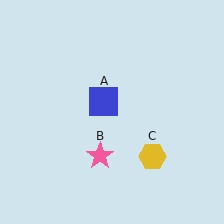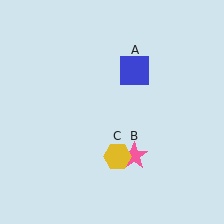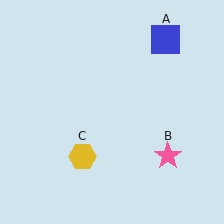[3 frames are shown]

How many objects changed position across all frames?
3 objects changed position: blue square (object A), pink star (object B), yellow hexagon (object C).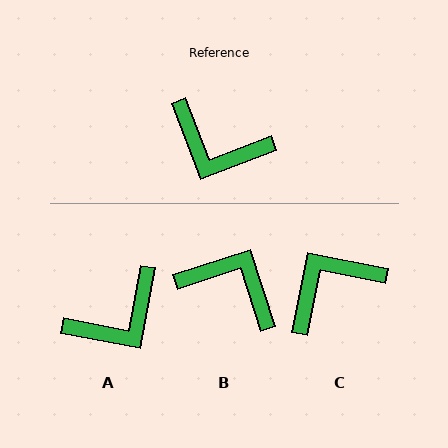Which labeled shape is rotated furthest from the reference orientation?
B, about 177 degrees away.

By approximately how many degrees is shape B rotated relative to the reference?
Approximately 177 degrees counter-clockwise.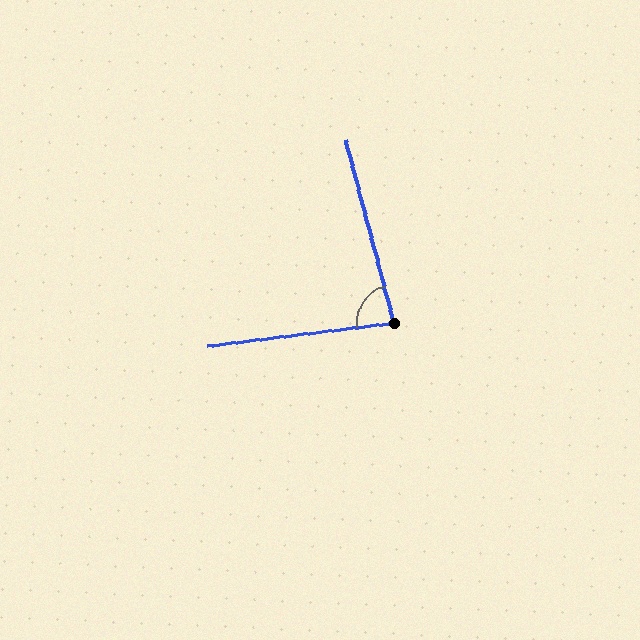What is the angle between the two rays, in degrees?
Approximately 82 degrees.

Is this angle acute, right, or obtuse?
It is acute.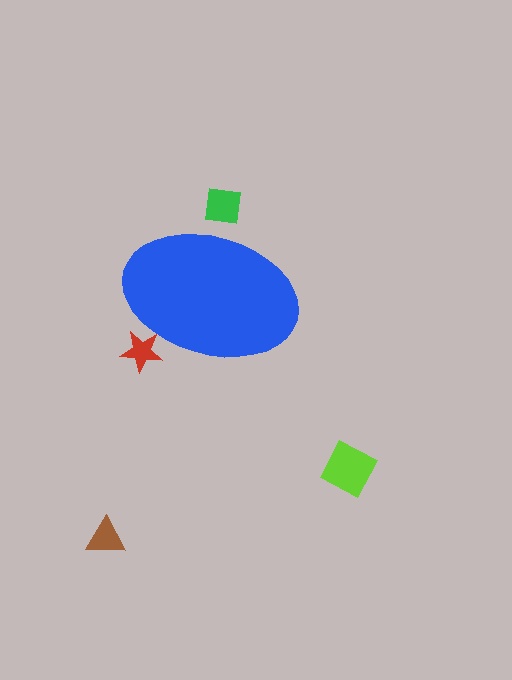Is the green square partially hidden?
Yes, the green square is partially hidden behind the blue ellipse.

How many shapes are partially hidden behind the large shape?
2 shapes are partially hidden.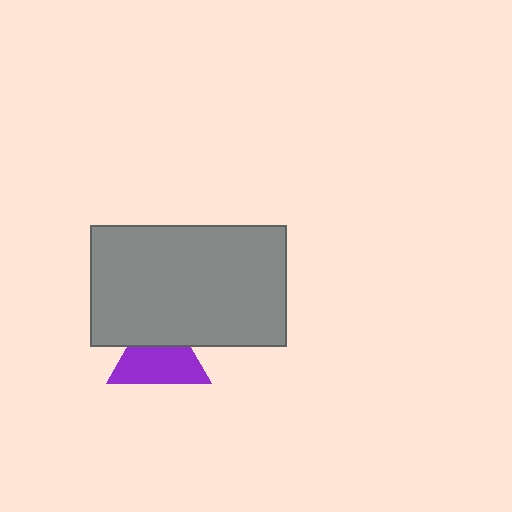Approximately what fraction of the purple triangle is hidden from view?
Roughly 37% of the purple triangle is hidden behind the gray rectangle.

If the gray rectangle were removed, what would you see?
You would see the complete purple triangle.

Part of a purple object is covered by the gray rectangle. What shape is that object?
It is a triangle.